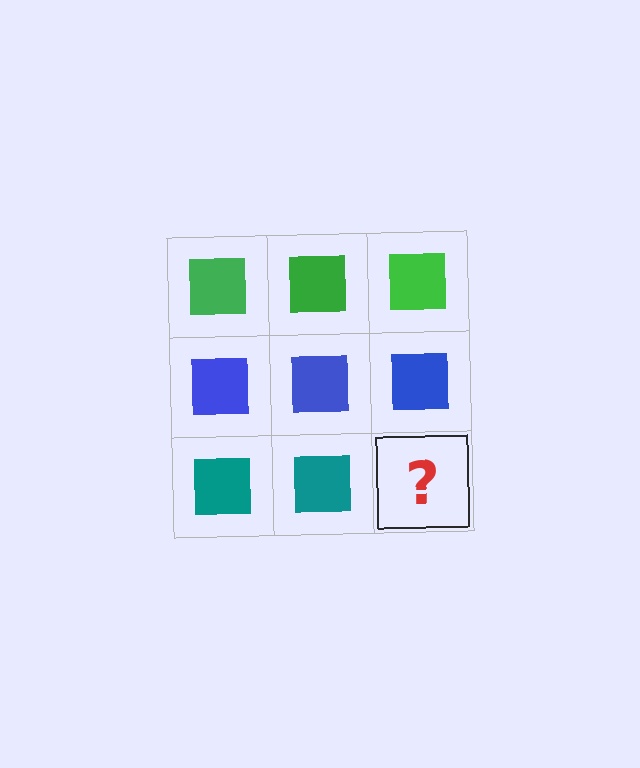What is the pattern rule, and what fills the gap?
The rule is that each row has a consistent color. The gap should be filled with a teal square.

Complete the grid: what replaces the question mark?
The question mark should be replaced with a teal square.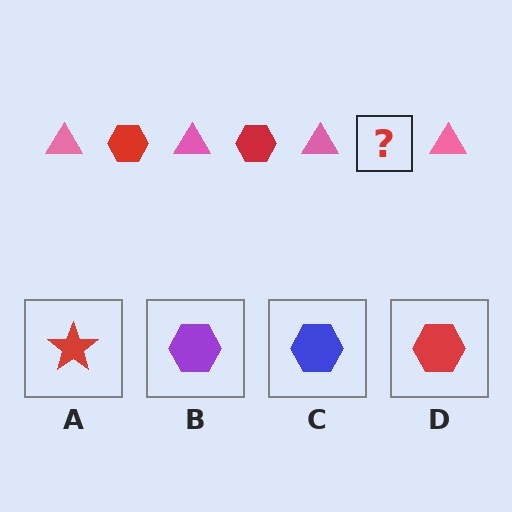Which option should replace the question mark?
Option D.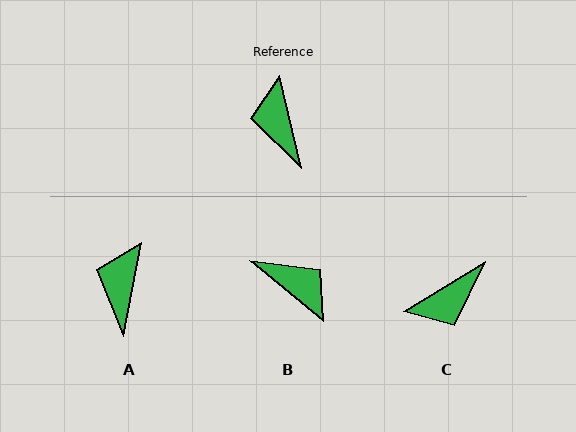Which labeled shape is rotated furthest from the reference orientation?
B, about 142 degrees away.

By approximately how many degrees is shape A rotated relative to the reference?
Approximately 24 degrees clockwise.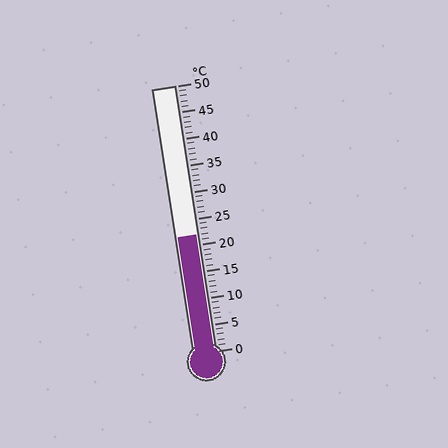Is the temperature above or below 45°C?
The temperature is below 45°C.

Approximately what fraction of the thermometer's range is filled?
The thermometer is filled to approximately 45% of its range.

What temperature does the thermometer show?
The thermometer shows approximately 22°C.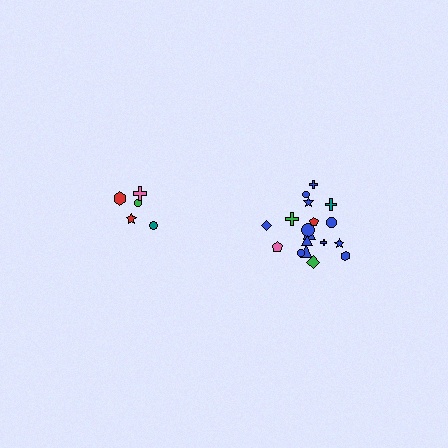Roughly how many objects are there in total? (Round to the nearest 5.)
Roughly 25 objects in total.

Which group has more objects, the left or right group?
The right group.